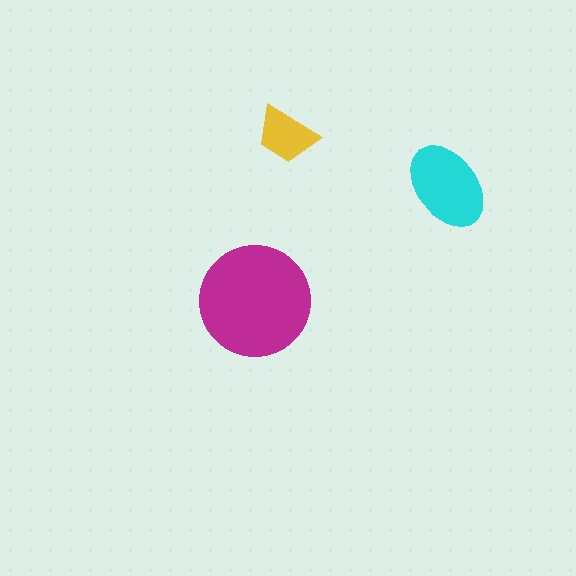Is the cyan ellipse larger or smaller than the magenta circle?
Smaller.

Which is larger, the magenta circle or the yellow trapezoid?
The magenta circle.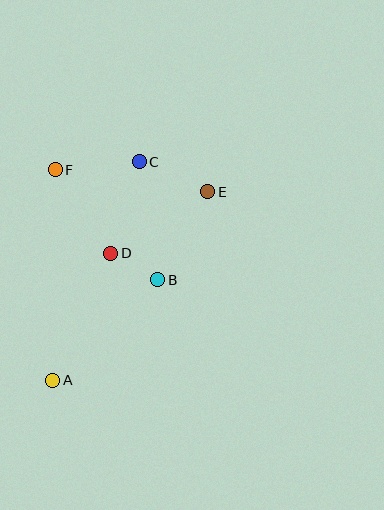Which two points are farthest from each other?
Points A and E are farthest from each other.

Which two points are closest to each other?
Points B and D are closest to each other.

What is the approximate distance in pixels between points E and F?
The distance between E and F is approximately 154 pixels.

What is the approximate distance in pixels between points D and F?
The distance between D and F is approximately 100 pixels.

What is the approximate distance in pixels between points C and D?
The distance between C and D is approximately 96 pixels.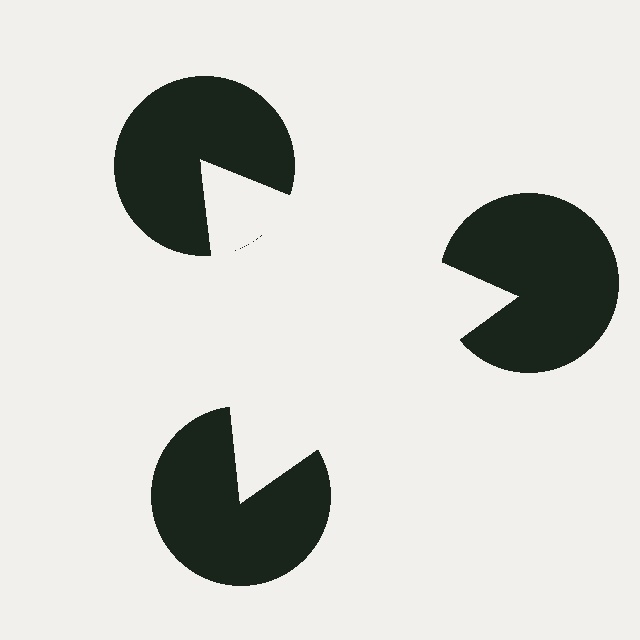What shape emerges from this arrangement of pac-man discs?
An illusory triangle — its edges are inferred from the aligned wedge cuts in the pac-man discs, not physically drawn.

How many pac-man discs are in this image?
There are 3 — one at each vertex of the illusory triangle.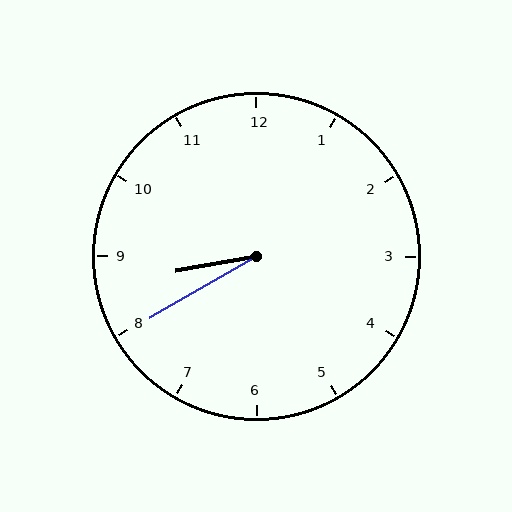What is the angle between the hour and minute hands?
Approximately 20 degrees.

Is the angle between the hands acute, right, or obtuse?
It is acute.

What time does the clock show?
8:40.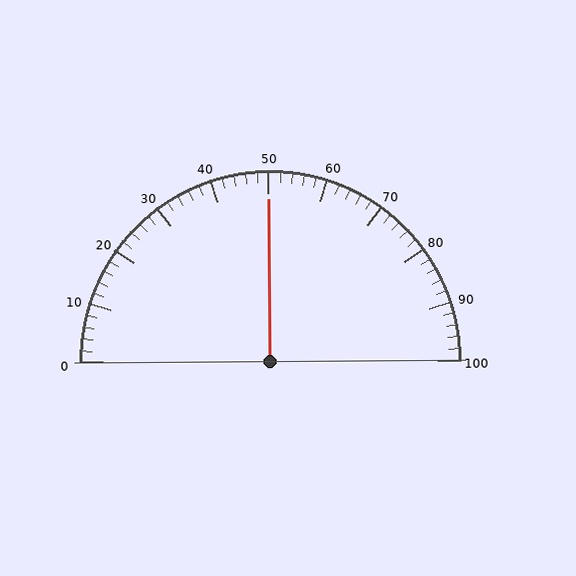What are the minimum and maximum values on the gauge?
The gauge ranges from 0 to 100.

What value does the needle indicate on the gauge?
The needle indicates approximately 50.